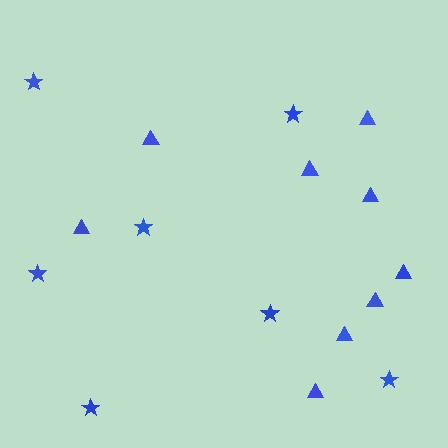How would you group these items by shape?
There are 2 groups: one group of stars (7) and one group of triangles (9).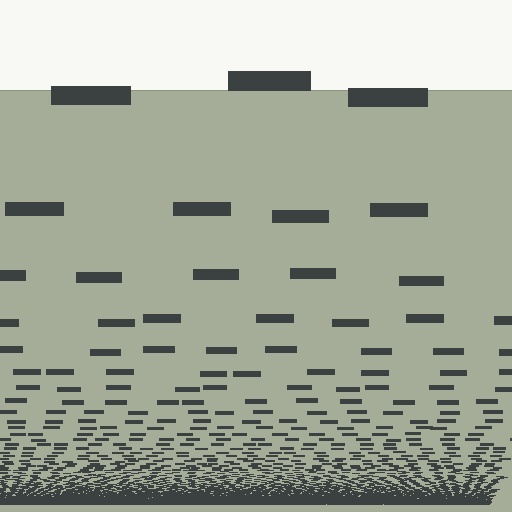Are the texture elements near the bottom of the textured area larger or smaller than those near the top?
Smaller. The gradient is inverted — elements near the bottom are smaller and denser.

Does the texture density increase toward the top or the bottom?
Density increases toward the bottom.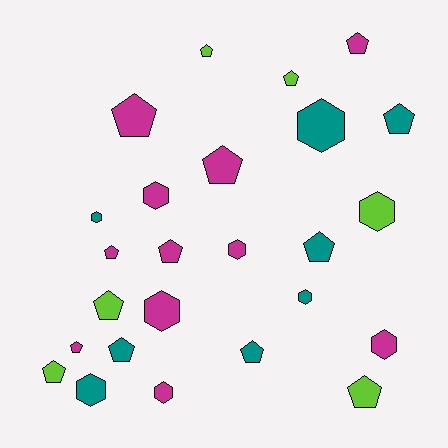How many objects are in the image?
There are 25 objects.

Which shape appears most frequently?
Pentagon, with 15 objects.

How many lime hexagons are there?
There is 1 lime hexagon.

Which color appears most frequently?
Magenta, with 11 objects.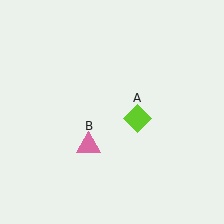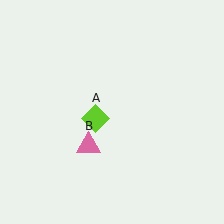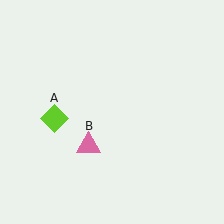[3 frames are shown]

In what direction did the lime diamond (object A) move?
The lime diamond (object A) moved left.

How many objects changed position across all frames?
1 object changed position: lime diamond (object A).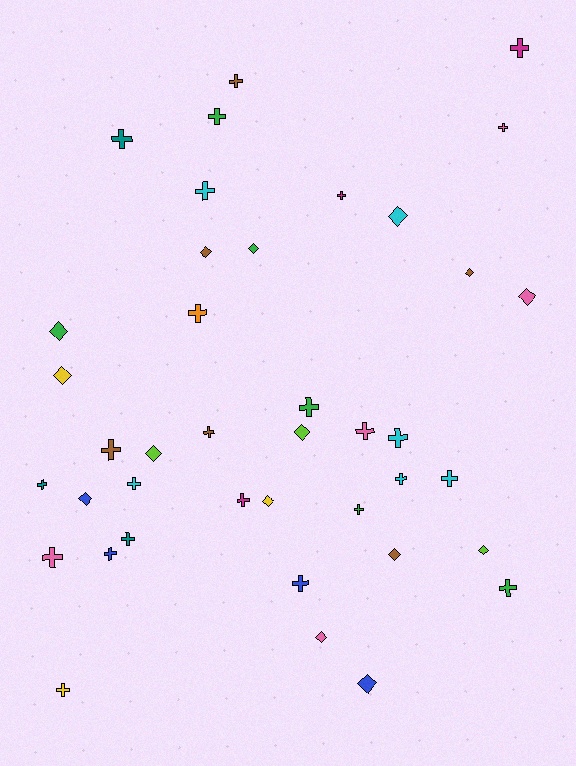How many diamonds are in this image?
There are 15 diamonds.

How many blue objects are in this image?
There are 4 blue objects.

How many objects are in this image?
There are 40 objects.